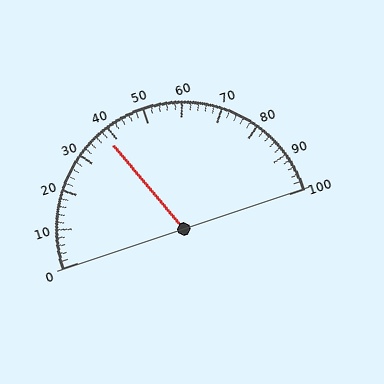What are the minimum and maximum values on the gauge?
The gauge ranges from 0 to 100.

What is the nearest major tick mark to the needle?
The nearest major tick mark is 40.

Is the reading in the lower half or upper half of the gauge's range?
The reading is in the lower half of the range (0 to 100).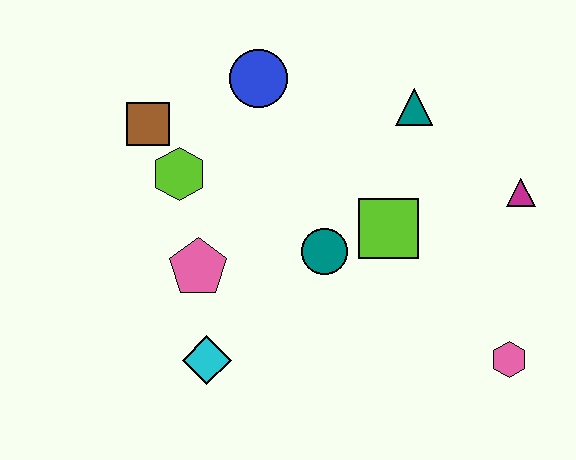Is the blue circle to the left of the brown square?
No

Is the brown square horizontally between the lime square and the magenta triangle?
No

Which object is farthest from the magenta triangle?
The brown square is farthest from the magenta triangle.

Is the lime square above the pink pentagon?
Yes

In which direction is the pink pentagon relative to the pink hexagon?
The pink pentagon is to the left of the pink hexagon.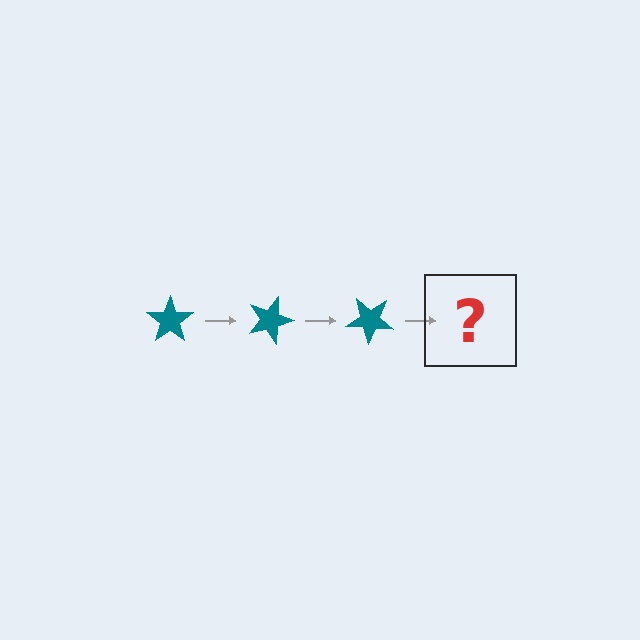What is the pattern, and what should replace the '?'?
The pattern is that the star rotates 20 degrees each step. The '?' should be a teal star rotated 60 degrees.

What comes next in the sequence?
The next element should be a teal star rotated 60 degrees.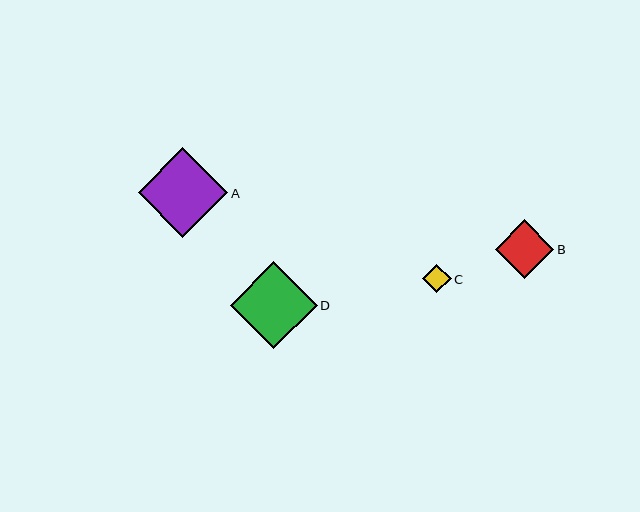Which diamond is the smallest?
Diamond C is the smallest with a size of approximately 28 pixels.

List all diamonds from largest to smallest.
From largest to smallest: A, D, B, C.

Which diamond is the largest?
Diamond A is the largest with a size of approximately 89 pixels.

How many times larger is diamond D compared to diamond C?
Diamond D is approximately 3.1 times the size of diamond C.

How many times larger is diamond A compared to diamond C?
Diamond A is approximately 3.2 times the size of diamond C.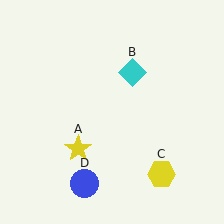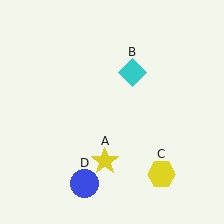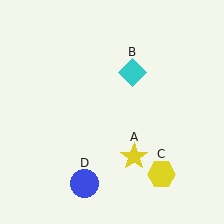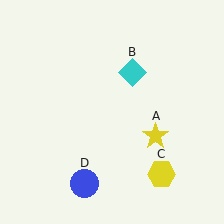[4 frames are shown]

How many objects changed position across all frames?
1 object changed position: yellow star (object A).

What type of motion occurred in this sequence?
The yellow star (object A) rotated counterclockwise around the center of the scene.